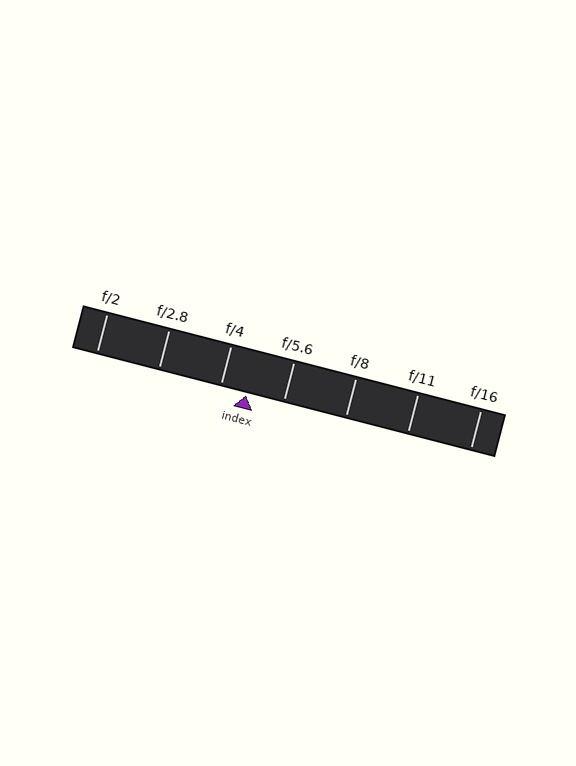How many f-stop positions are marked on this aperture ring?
There are 7 f-stop positions marked.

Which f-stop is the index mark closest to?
The index mark is closest to f/4.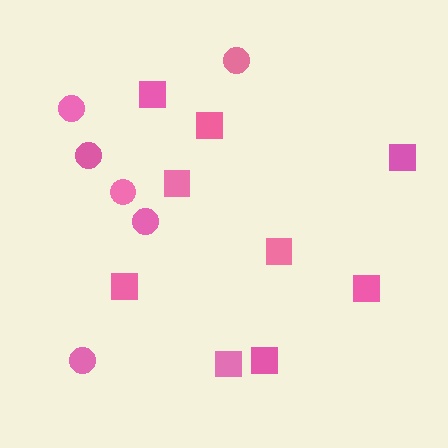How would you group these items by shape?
There are 2 groups: one group of circles (6) and one group of squares (9).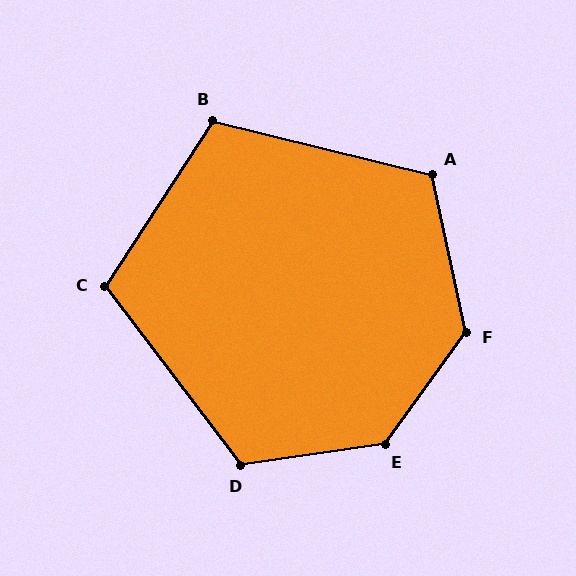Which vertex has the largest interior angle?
E, at approximately 135 degrees.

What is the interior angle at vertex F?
Approximately 132 degrees (obtuse).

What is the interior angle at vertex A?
Approximately 116 degrees (obtuse).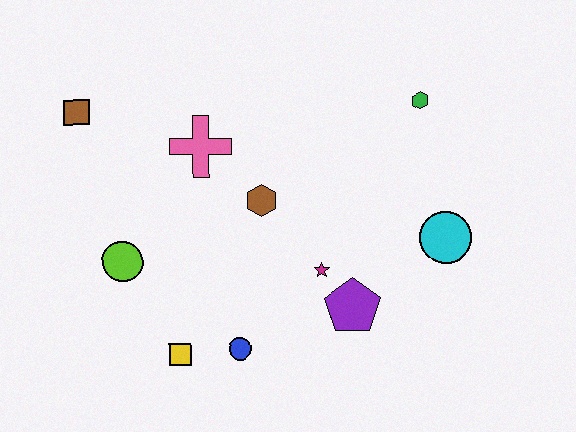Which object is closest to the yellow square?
The blue circle is closest to the yellow square.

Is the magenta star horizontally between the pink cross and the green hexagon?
Yes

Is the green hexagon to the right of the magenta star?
Yes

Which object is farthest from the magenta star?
The brown square is farthest from the magenta star.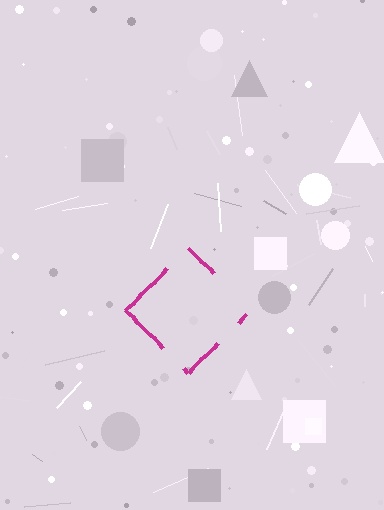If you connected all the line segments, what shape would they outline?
They would outline a diamond.